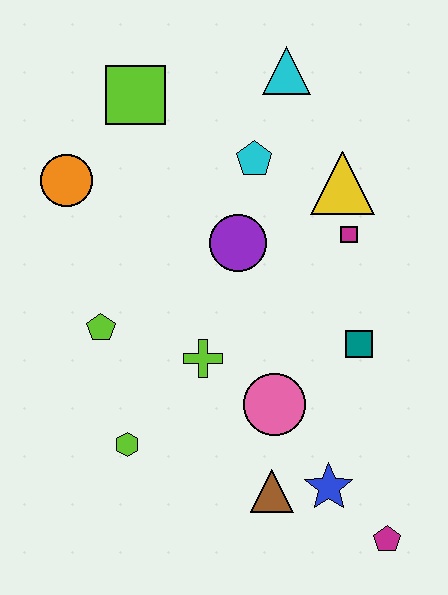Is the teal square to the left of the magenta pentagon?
Yes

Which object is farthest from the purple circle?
The magenta pentagon is farthest from the purple circle.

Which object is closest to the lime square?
The orange circle is closest to the lime square.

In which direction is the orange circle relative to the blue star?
The orange circle is above the blue star.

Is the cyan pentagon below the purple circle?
No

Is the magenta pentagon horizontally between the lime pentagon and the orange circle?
No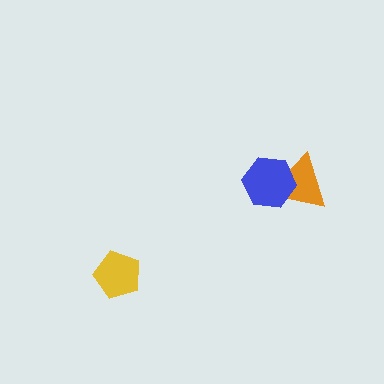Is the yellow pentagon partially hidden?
No, no other shape covers it.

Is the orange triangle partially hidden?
Yes, it is partially covered by another shape.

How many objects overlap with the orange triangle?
1 object overlaps with the orange triangle.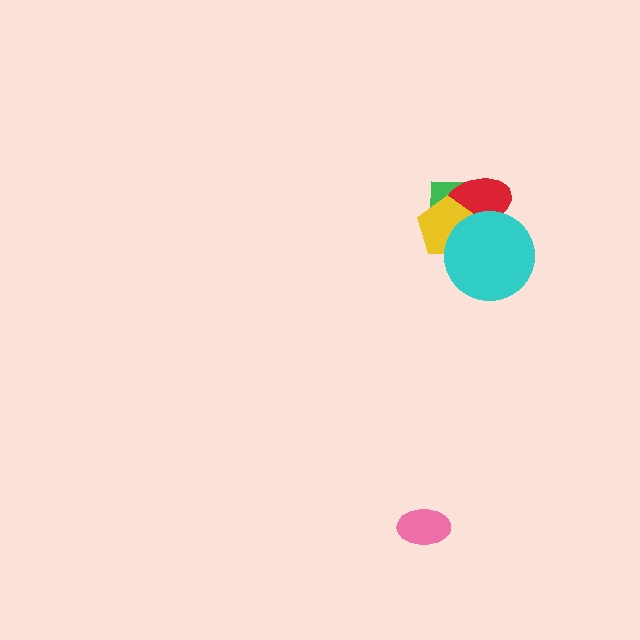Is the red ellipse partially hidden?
Yes, it is partially covered by another shape.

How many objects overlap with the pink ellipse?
0 objects overlap with the pink ellipse.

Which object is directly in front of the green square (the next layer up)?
The red ellipse is directly in front of the green square.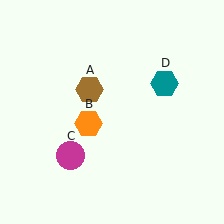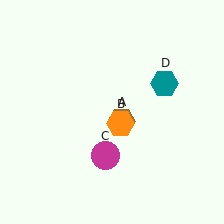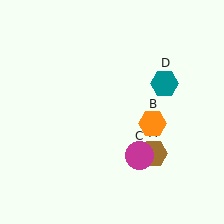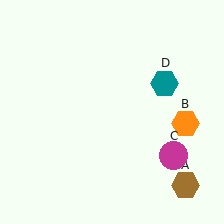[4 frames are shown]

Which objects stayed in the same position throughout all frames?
Teal hexagon (object D) remained stationary.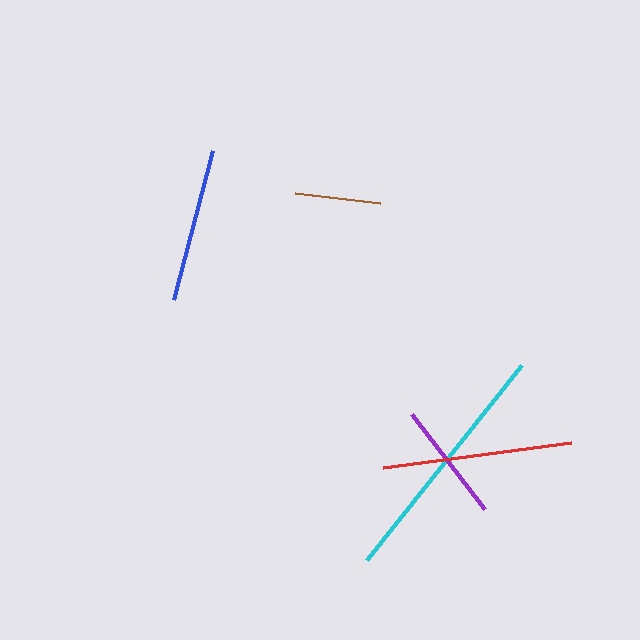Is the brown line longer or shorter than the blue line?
The blue line is longer than the brown line.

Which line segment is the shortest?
The brown line is the shortest at approximately 86 pixels.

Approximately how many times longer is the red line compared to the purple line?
The red line is approximately 1.6 times the length of the purple line.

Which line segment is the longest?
The cyan line is the longest at approximately 249 pixels.